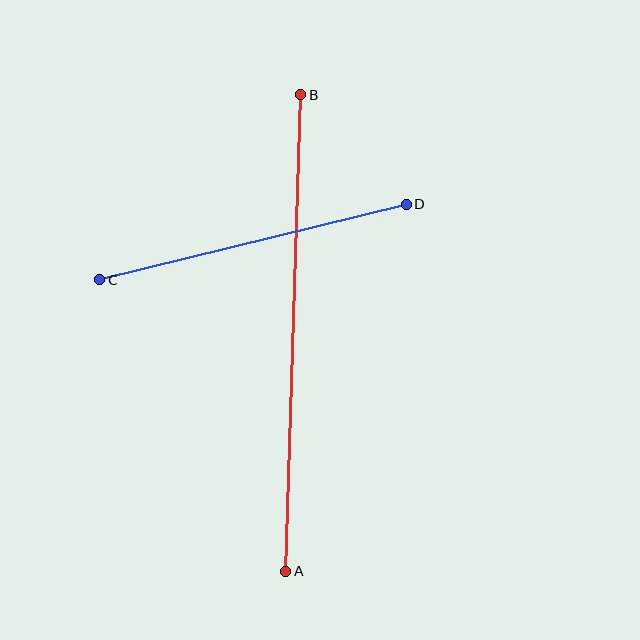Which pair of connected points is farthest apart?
Points A and B are farthest apart.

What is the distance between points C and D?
The distance is approximately 316 pixels.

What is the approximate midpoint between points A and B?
The midpoint is at approximately (293, 333) pixels.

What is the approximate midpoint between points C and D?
The midpoint is at approximately (253, 242) pixels.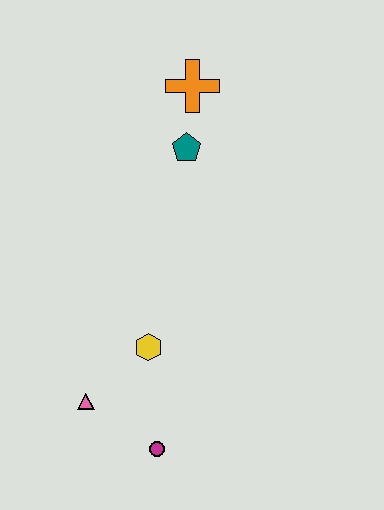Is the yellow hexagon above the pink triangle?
Yes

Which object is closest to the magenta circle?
The pink triangle is closest to the magenta circle.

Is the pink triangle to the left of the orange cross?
Yes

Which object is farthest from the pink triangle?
The orange cross is farthest from the pink triangle.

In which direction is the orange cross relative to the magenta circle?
The orange cross is above the magenta circle.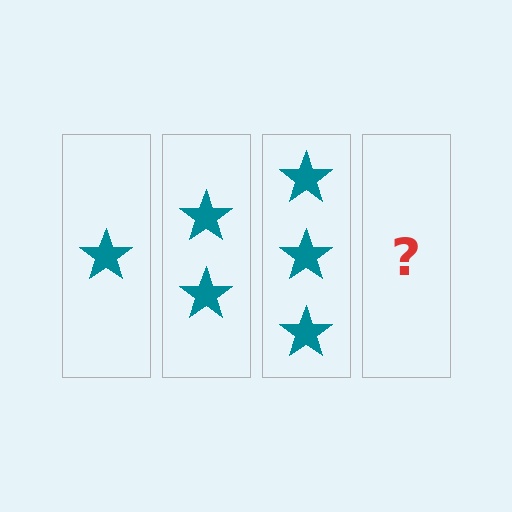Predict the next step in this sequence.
The next step is 4 stars.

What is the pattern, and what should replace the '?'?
The pattern is that each step adds one more star. The '?' should be 4 stars.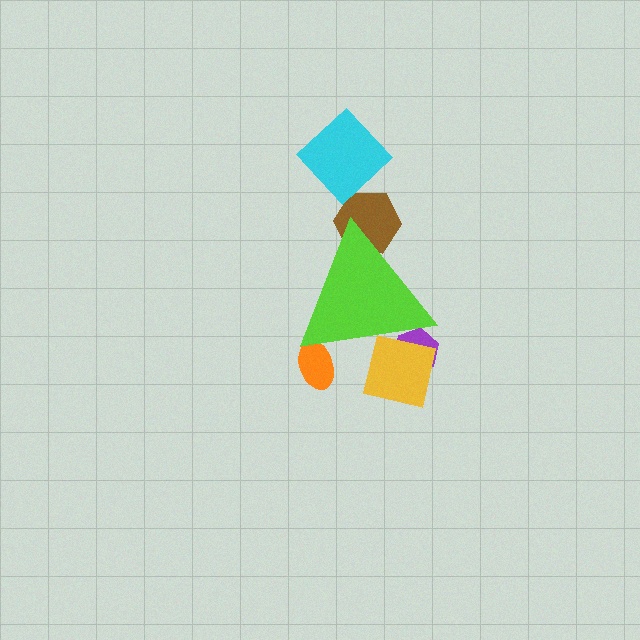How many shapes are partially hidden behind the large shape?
4 shapes are partially hidden.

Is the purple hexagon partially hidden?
Yes, the purple hexagon is partially hidden behind the lime triangle.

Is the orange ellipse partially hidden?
Yes, the orange ellipse is partially hidden behind the lime triangle.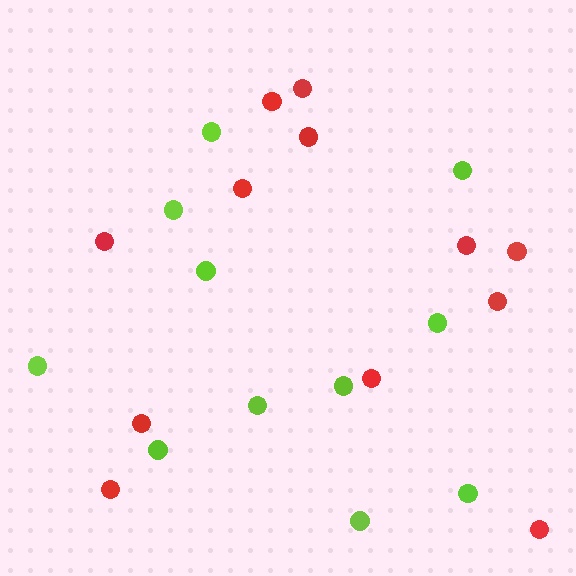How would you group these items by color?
There are 2 groups: one group of red circles (12) and one group of lime circles (11).